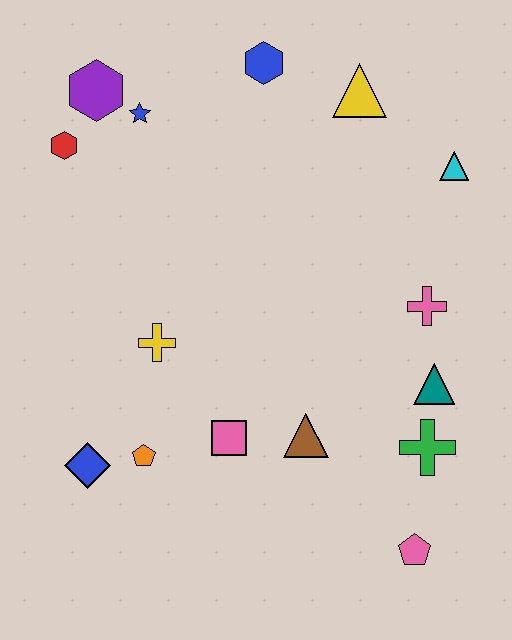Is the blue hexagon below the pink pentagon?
No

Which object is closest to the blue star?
The purple hexagon is closest to the blue star.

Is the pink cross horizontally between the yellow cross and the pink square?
No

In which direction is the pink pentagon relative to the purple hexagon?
The pink pentagon is below the purple hexagon.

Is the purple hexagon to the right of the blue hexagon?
No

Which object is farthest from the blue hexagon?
The pink pentagon is farthest from the blue hexagon.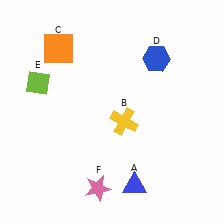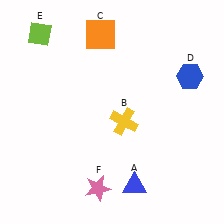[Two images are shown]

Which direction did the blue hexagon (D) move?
The blue hexagon (D) moved right.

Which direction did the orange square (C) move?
The orange square (C) moved right.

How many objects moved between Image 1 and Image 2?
3 objects moved between the two images.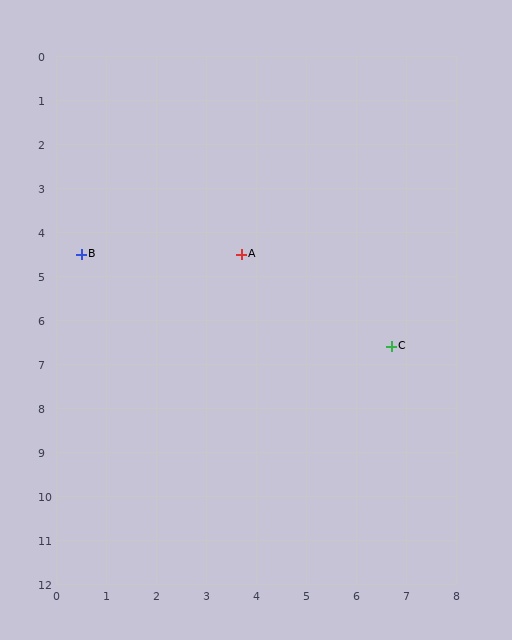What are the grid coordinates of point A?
Point A is at approximately (3.7, 4.5).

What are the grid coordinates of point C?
Point C is at approximately (6.7, 6.6).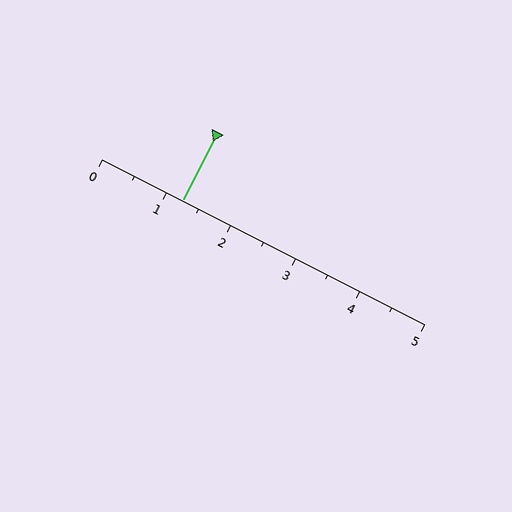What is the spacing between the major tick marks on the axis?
The major ticks are spaced 1 apart.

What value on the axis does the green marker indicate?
The marker indicates approximately 1.2.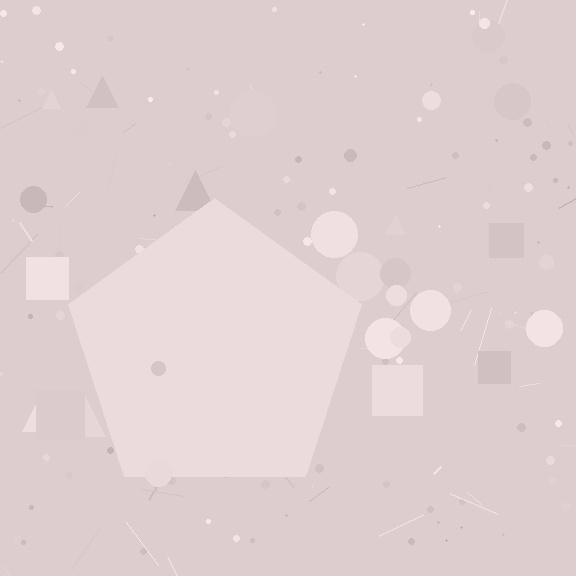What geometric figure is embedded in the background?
A pentagon is embedded in the background.